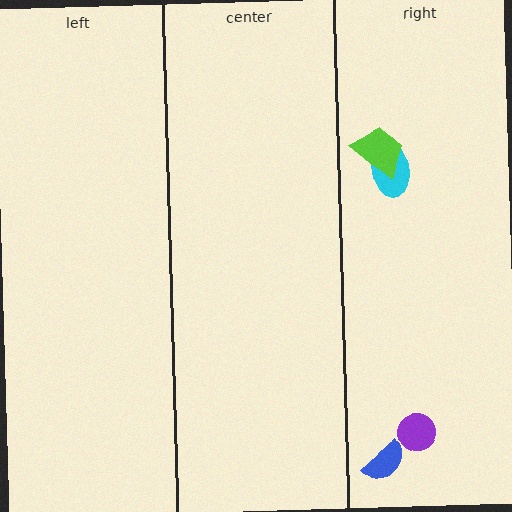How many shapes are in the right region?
4.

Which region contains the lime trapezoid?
The right region.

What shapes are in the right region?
The cyan ellipse, the purple circle, the lime trapezoid, the blue semicircle.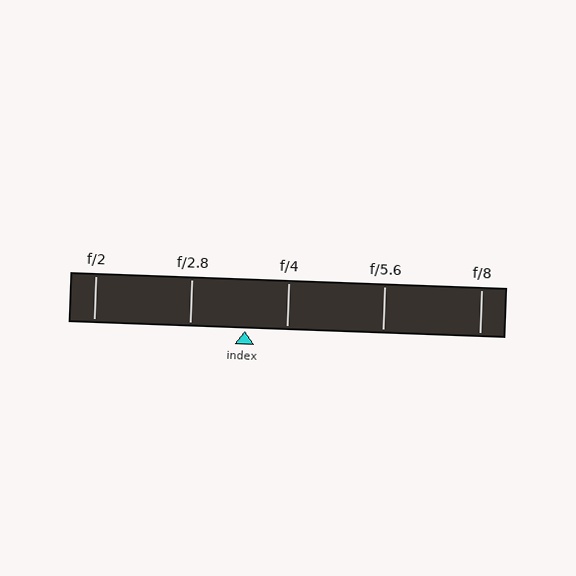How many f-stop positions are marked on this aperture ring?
There are 5 f-stop positions marked.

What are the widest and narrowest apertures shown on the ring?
The widest aperture shown is f/2 and the narrowest is f/8.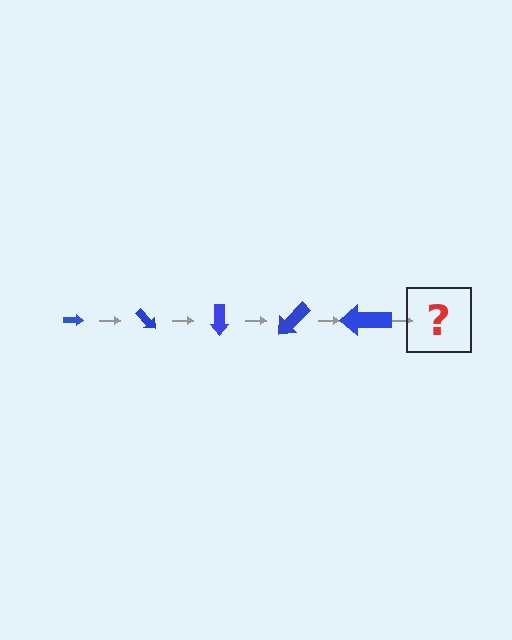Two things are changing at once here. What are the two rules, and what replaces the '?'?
The two rules are that the arrow grows larger each step and it rotates 45 degrees each step. The '?' should be an arrow, larger than the previous one and rotated 225 degrees from the start.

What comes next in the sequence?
The next element should be an arrow, larger than the previous one and rotated 225 degrees from the start.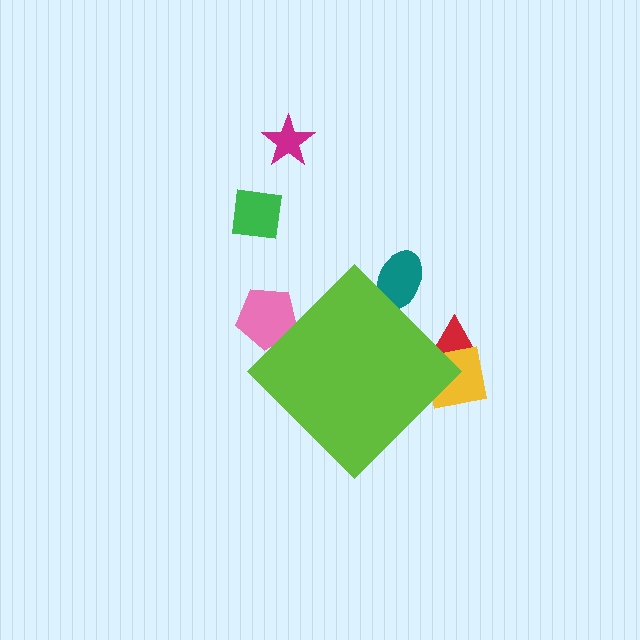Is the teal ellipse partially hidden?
Yes, the teal ellipse is partially hidden behind the lime diamond.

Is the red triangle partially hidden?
Yes, the red triangle is partially hidden behind the lime diamond.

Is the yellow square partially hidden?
Yes, the yellow square is partially hidden behind the lime diamond.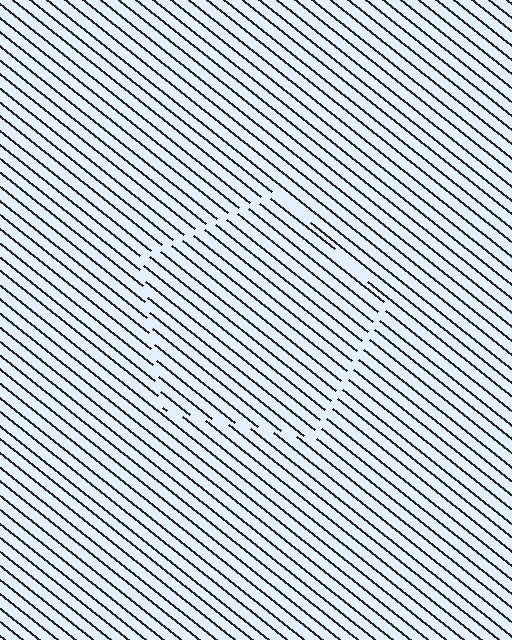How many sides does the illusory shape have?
5 sides — the line-ends trace a pentagon.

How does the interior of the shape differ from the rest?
The interior of the shape contains the same grating, shifted by half a period — the contour is defined by the phase discontinuity where line-ends from the inner and outer gratings abut.